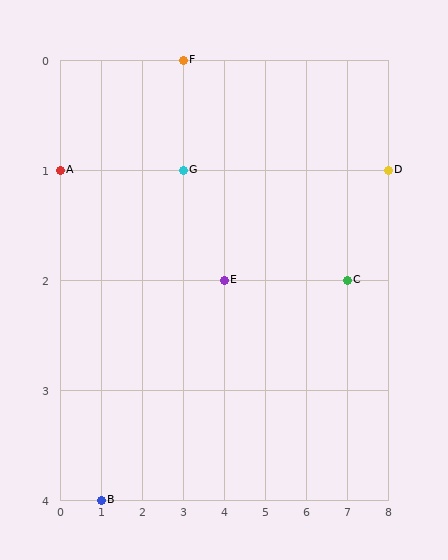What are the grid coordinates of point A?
Point A is at grid coordinates (0, 1).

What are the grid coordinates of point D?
Point D is at grid coordinates (8, 1).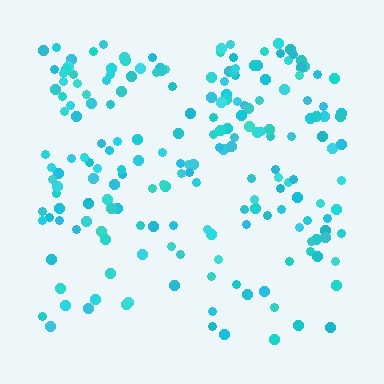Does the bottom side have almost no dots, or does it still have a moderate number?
Still a moderate number, just noticeably fewer than the top.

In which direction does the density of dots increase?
From bottom to top, with the top side densest.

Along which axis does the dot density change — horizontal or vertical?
Vertical.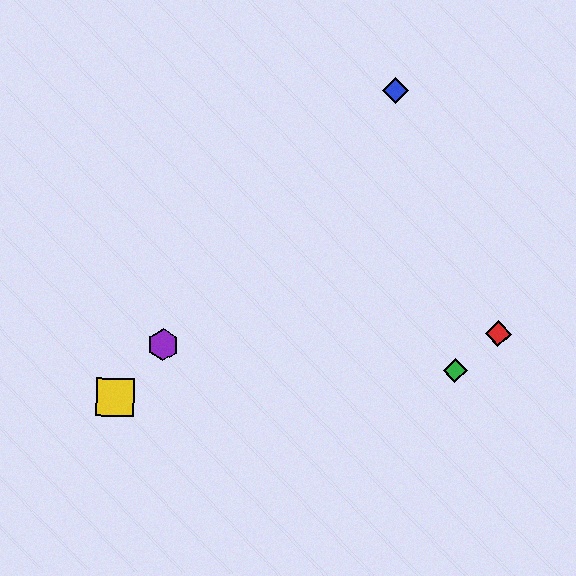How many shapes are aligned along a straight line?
3 shapes (the blue diamond, the yellow square, the purple hexagon) are aligned along a straight line.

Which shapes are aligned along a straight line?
The blue diamond, the yellow square, the purple hexagon are aligned along a straight line.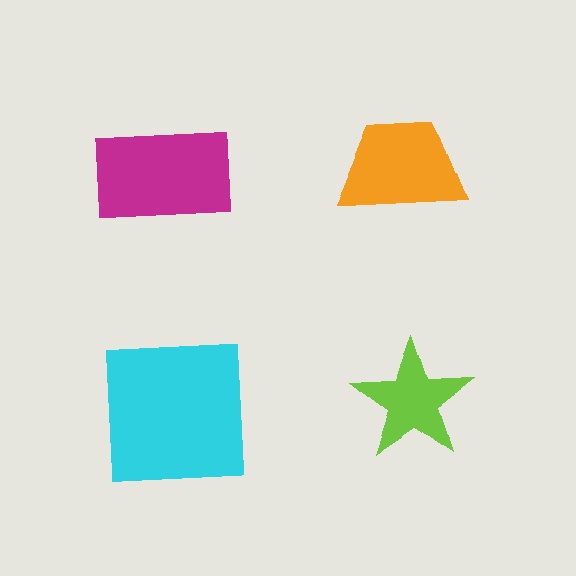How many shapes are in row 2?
2 shapes.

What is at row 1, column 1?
A magenta rectangle.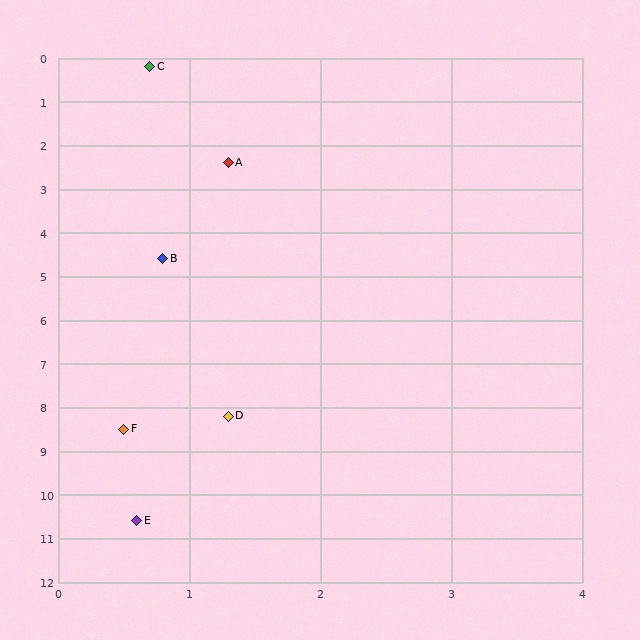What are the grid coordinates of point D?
Point D is at approximately (1.3, 8.2).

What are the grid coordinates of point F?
Point F is at approximately (0.5, 8.5).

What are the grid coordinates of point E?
Point E is at approximately (0.6, 10.6).